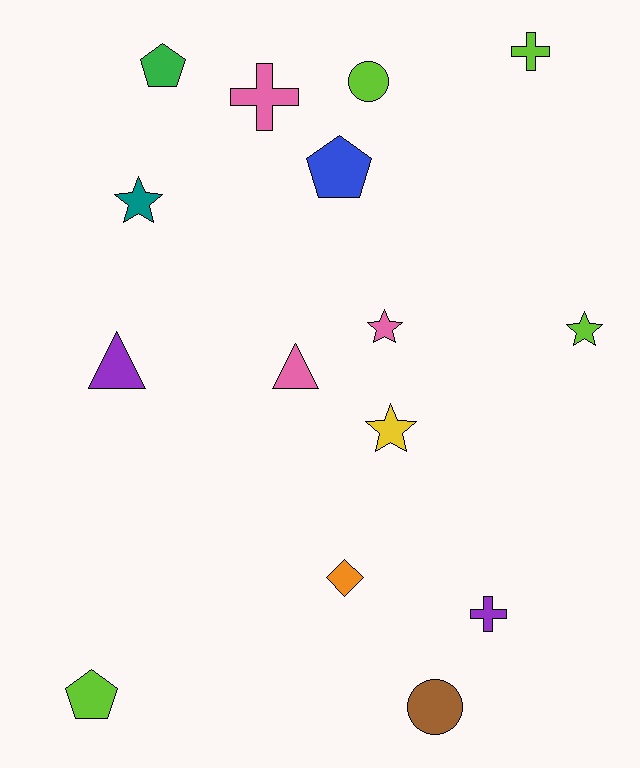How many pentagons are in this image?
There are 3 pentagons.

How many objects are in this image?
There are 15 objects.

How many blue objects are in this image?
There is 1 blue object.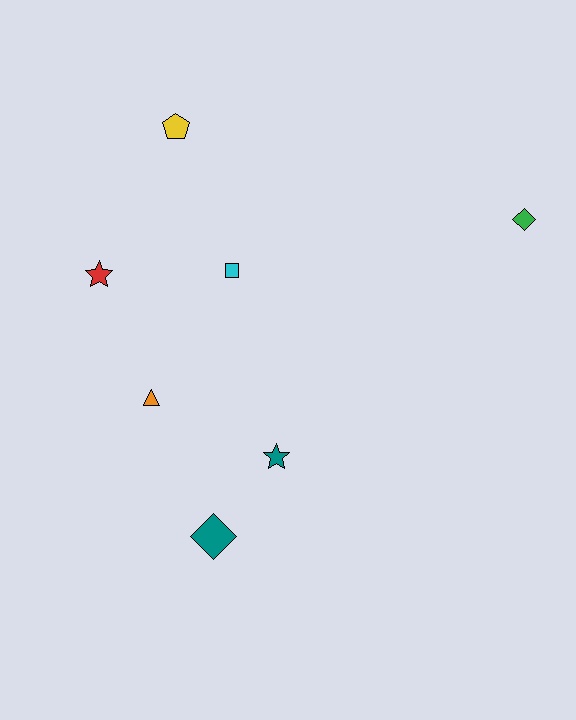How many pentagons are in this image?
There is 1 pentagon.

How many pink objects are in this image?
There are no pink objects.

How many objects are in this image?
There are 7 objects.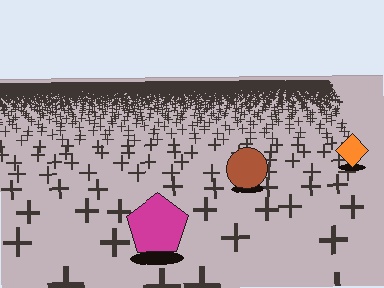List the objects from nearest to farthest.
From nearest to farthest: the magenta pentagon, the brown circle, the orange diamond.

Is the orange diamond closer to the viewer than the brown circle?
No. The brown circle is closer — you can tell from the texture gradient: the ground texture is coarser near it.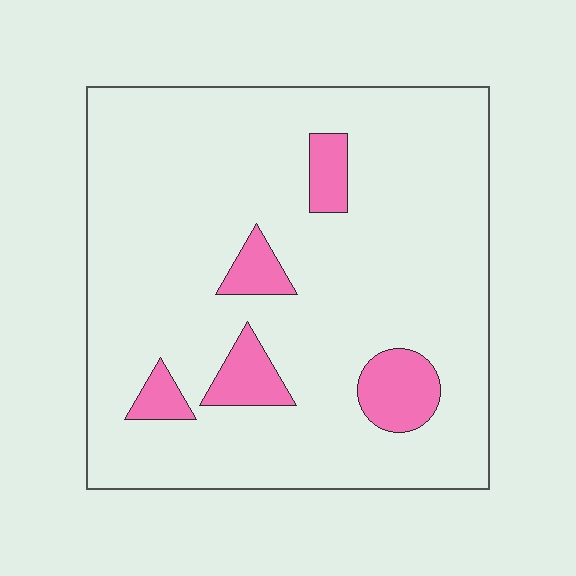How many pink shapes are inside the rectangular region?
5.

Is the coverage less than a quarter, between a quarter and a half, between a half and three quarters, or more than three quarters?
Less than a quarter.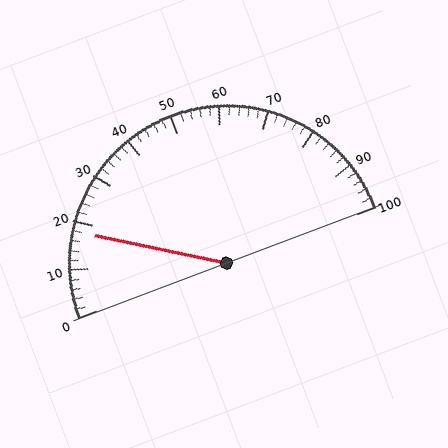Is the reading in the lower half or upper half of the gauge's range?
The reading is in the lower half of the range (0 to 100).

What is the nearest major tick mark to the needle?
The nearest major tick mark is 20.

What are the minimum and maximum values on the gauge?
The gauge ranges from 0 to 100.